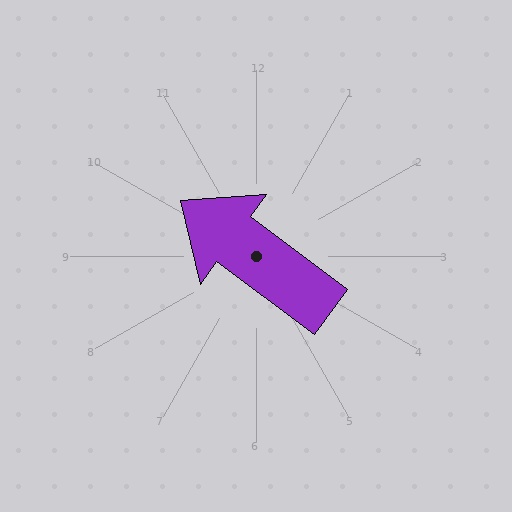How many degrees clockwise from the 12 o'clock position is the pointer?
Approximately 307 degrees.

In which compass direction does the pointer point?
Northwest.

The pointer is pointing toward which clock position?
Roughly 10 o'clock.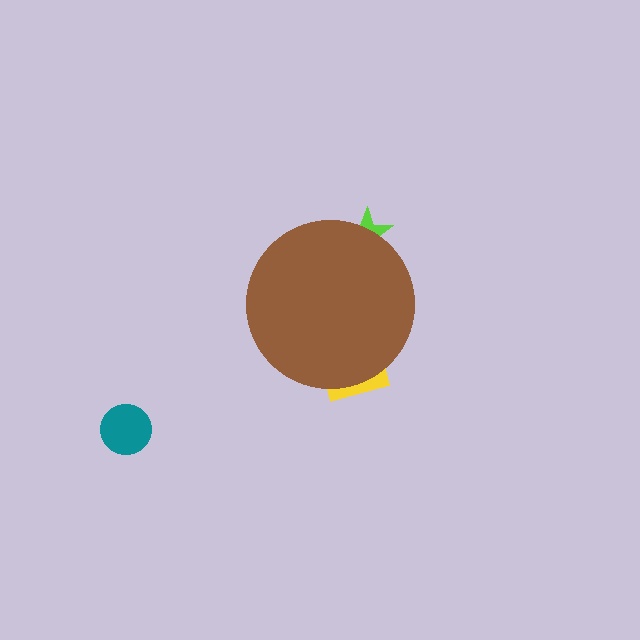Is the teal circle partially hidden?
No, the teal circle is fully visible.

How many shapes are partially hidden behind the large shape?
2 shapes are partially hidden.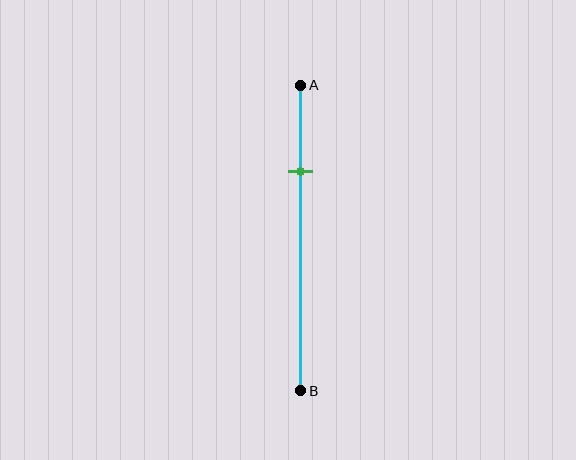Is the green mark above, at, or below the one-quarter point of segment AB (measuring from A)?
The green mark is below the one-quarter point of segment AB.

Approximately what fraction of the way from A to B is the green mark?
The green mark is approximately 30% of the way from A to B.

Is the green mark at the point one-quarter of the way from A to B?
No, the mark is at about 30% from A, not at the 25% one-quarter point.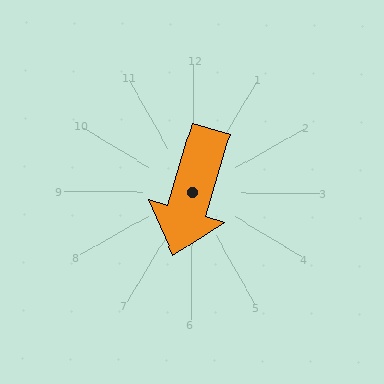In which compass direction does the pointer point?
South.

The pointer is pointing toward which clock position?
Roughly 7 o'clock.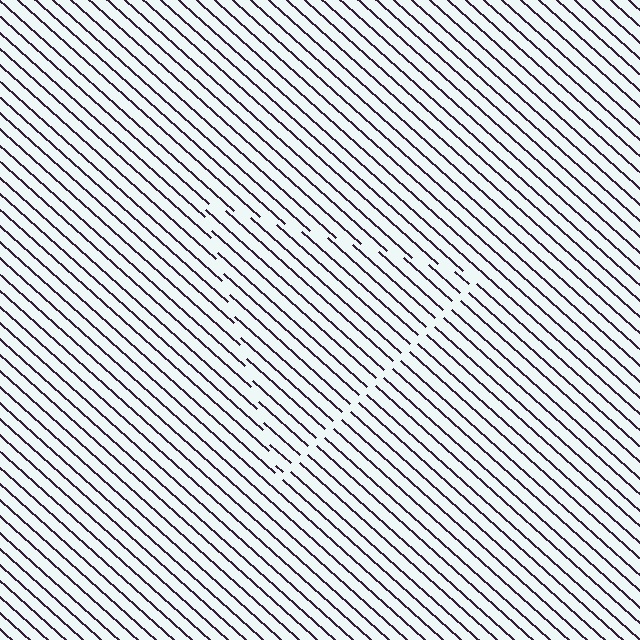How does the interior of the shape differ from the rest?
The interior of the shape contains the same grating, shifted by half a period — the contour is defined by the phase discontinuity where line-ends from the inner and outer gratings abut.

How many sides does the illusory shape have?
3 sides — the line-ends trace a triangle.